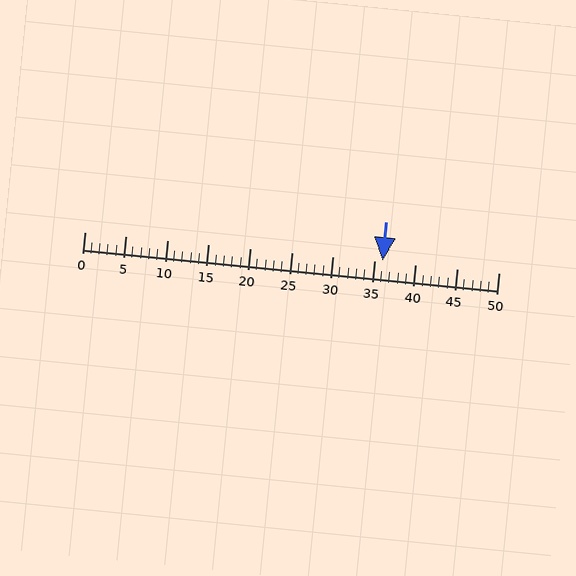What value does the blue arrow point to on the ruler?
The blue arrow points to approximately 36.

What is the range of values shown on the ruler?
The ruler shows values from 0 to 50.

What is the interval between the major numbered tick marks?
The major tick marks are spaced 5 units apart.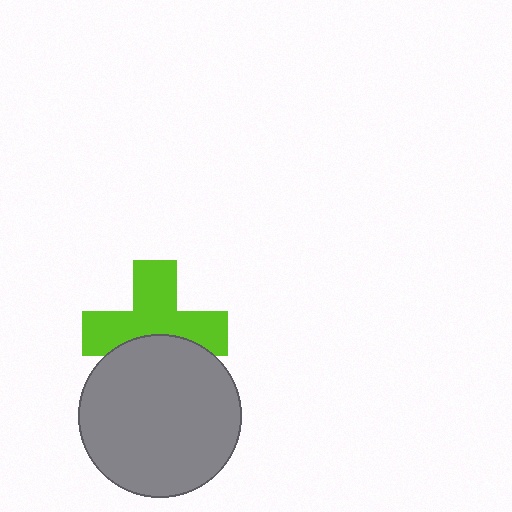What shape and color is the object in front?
The object in front is a gray circle.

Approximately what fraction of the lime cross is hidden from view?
Roughly 35% of the lime cross is hidden behind the gray circle.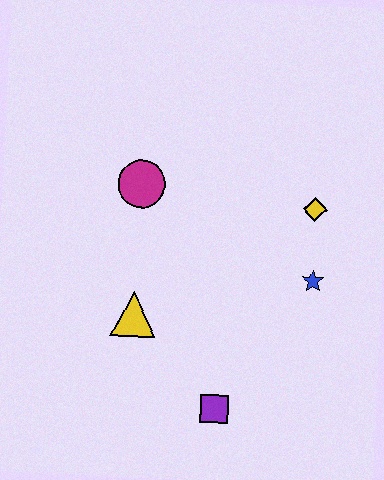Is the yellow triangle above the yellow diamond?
No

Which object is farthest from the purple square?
The magenta circle is farthest from the purple square.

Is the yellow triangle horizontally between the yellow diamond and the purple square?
No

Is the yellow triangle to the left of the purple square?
Yes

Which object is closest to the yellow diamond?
The blue star is closest to the yellow diamond.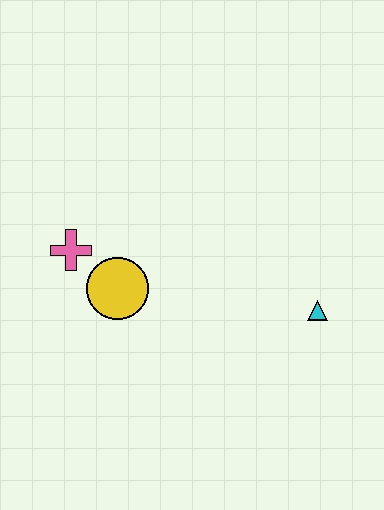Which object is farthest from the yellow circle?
The cyan triangle is farthest from the yellow circle.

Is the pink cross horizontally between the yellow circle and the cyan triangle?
No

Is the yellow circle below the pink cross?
Yes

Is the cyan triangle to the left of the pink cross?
No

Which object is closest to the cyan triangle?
The yellow circle is closest to the cyan triangle.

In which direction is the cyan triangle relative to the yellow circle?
The cyan triangle is to the right of the yellow circle.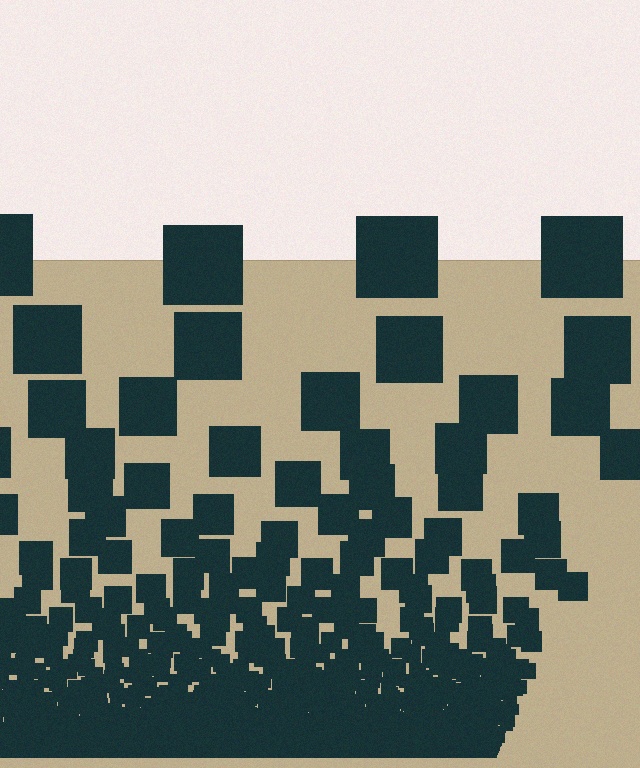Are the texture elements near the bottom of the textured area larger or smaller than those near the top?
Smaller. The gradient is inverted — elements near the bottom are smaller and denser.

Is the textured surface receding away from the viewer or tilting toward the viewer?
The surface appears to tilt toward the viewer. Texture elements get larger and sparser toward the top.